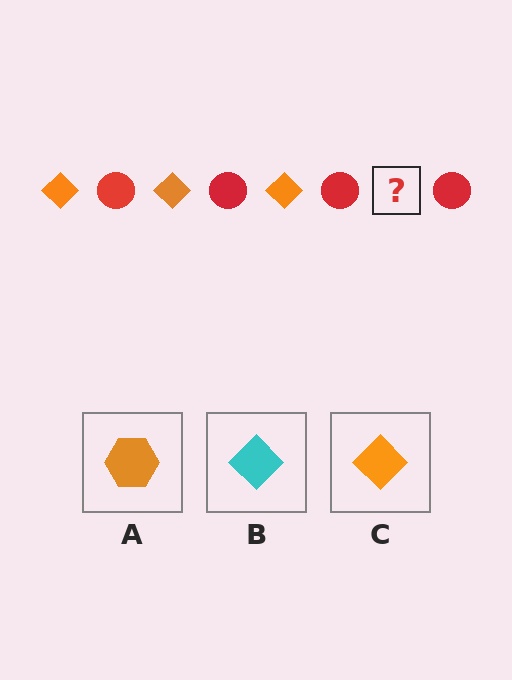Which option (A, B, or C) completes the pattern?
C.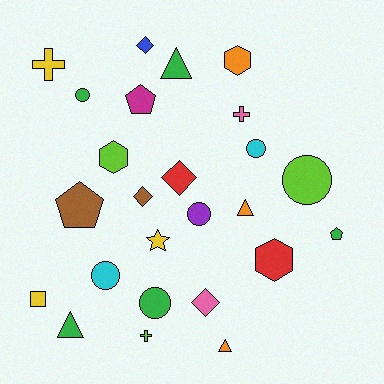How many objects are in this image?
There are 25 objects.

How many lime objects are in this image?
There are 3 lime objects.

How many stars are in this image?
There is 1 star.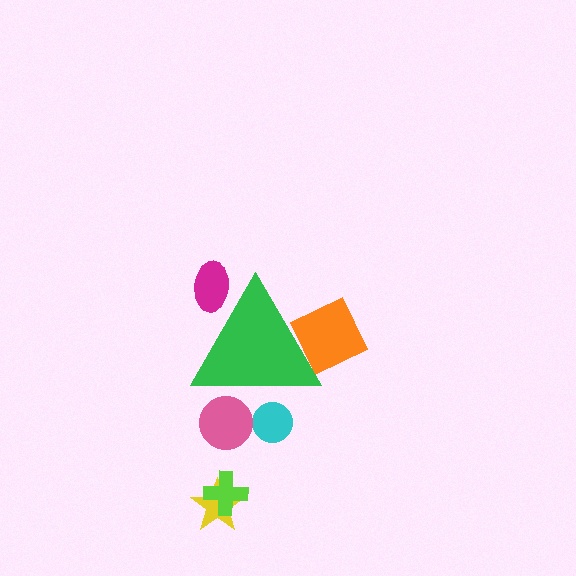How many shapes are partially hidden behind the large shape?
4 shapes are partially hidden.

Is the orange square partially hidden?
Yes, the orange square is partially hidden behind the green triangle.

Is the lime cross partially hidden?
No, the lime cross is fully visible.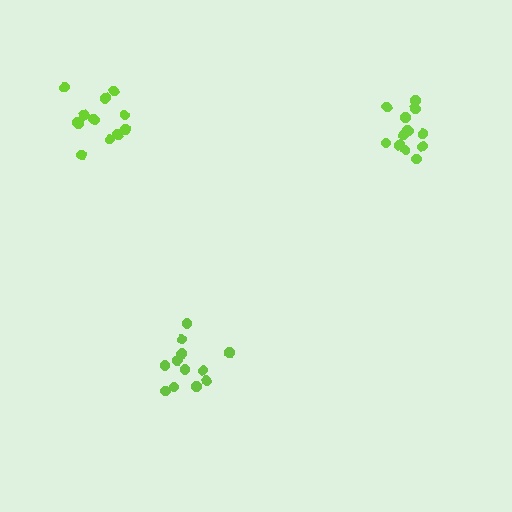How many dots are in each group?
Group 1: 12 dots, Group 2: 13 dots, Group 3: 12 dots (37 total).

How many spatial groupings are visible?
There are 3 spatial groupings.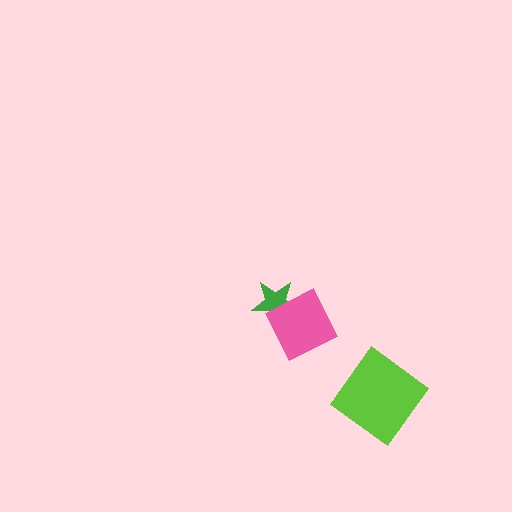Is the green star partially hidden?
Yes, it is partially covered by another shape.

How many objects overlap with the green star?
1 object overlaps with the green star.